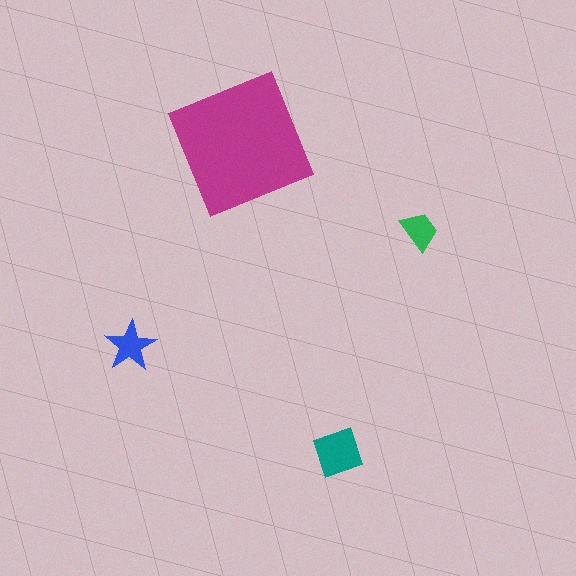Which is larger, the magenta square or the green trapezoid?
The magenta square.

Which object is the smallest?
The green trapezoid.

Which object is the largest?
The magenta square.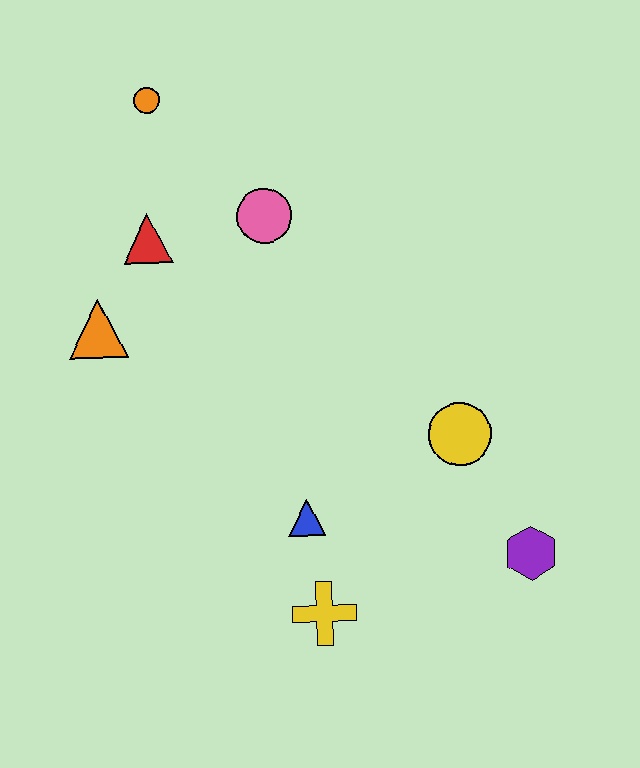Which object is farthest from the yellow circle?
The orange circle is farthest from the yellow circle.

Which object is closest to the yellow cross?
The blue triangle is closest to the yellow cross.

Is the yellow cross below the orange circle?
Yes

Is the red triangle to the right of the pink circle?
No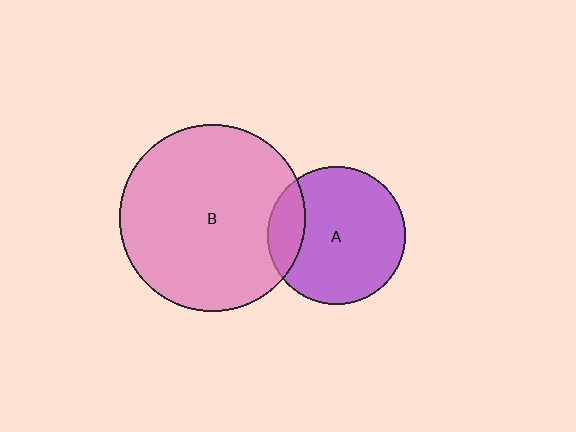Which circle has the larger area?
Circle B (pink).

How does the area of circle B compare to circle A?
Approximately 1.8 times.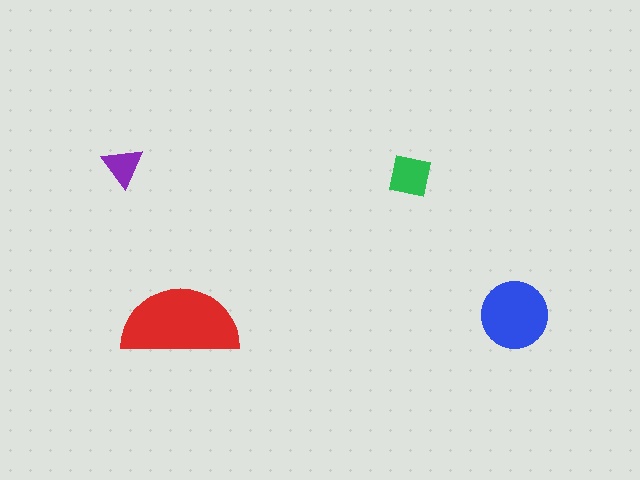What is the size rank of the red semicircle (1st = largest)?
1st.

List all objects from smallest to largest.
The purple triangle, the green square, the blue circle, the red semicircle.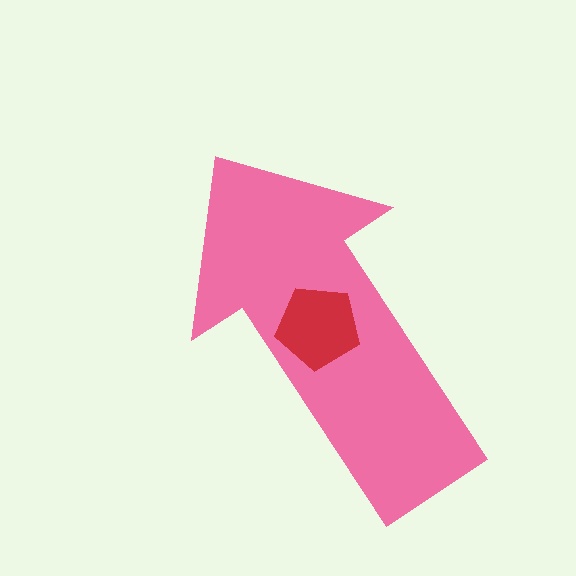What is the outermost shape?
The pink arrow.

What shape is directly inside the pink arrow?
The red pentagon.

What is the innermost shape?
The red pentagon.